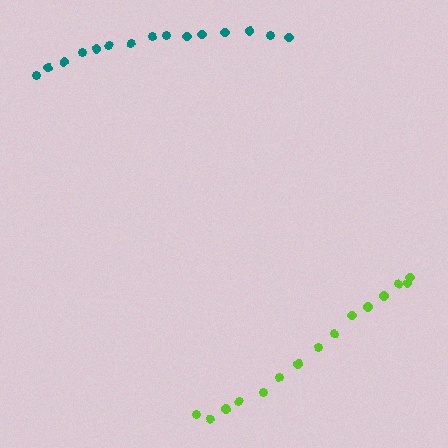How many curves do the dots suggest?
There are 2 distinct paths.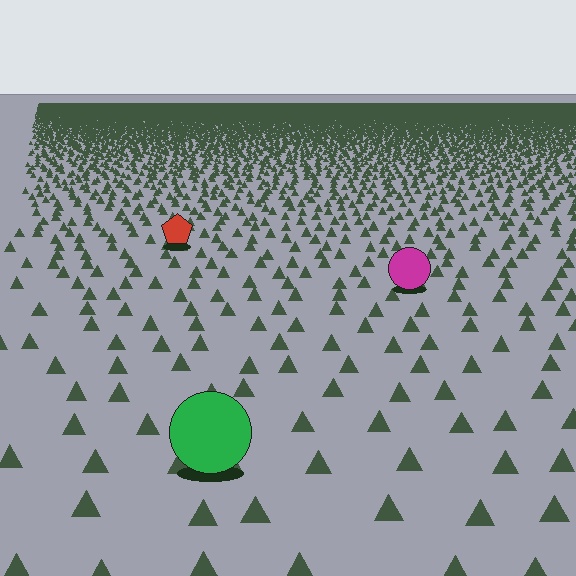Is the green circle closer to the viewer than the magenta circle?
Yes. The green circle is closer — you can tell from the texture gradient: the ground texture is coarser near it.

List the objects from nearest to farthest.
From nearest to farthest: the green circle, the magenta circle, the red pentagon.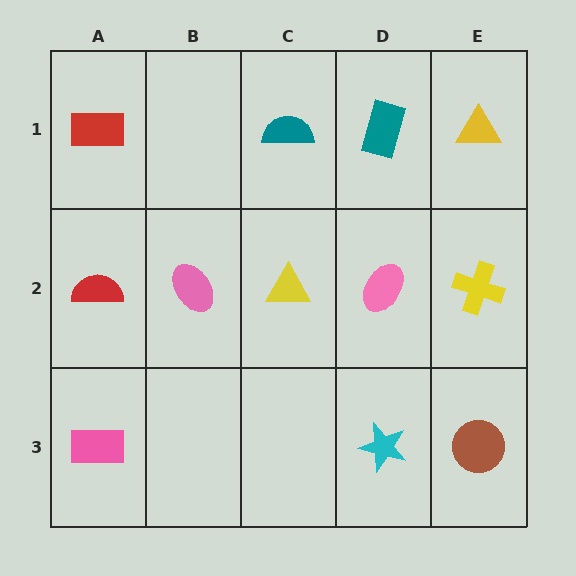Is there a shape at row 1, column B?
No, that cell is empty.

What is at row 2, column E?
A yellow cross.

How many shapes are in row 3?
3 shapes.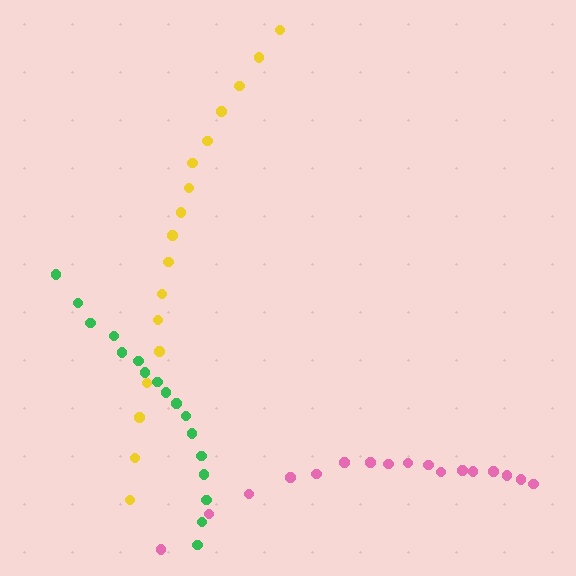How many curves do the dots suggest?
There are 3 distinct paths.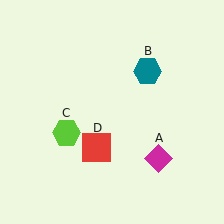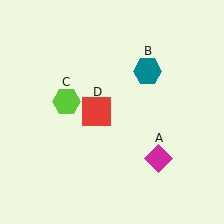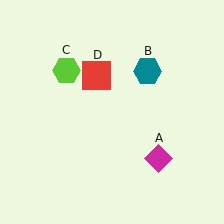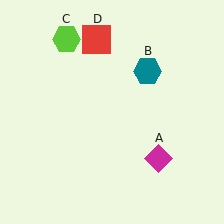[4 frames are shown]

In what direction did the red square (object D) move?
The red square (object D) moved up.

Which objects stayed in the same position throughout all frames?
Magenta diamond (object A) and teal hexagon (object B) remained stationary.